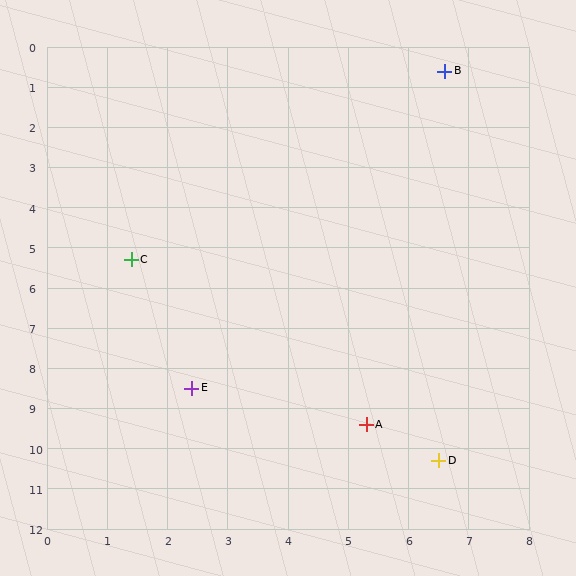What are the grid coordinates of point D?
Point D is at approximately (6.5, 10.3).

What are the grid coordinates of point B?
Point B is at approximately (6.6, 0.6).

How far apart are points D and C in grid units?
Points D and C are about 7.1 grid units apart.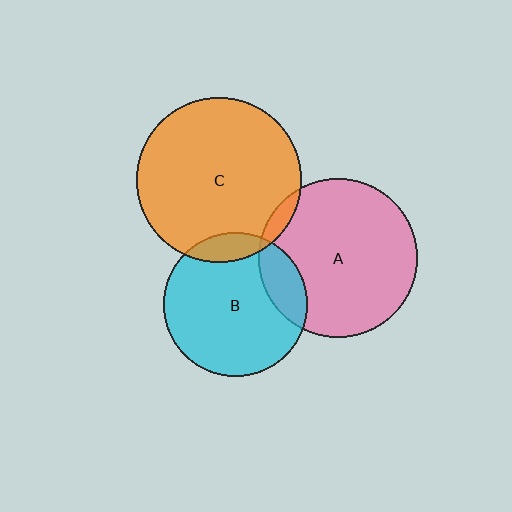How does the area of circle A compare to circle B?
Approximately 1.2 times.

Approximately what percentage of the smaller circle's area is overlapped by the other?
Approximately 15%.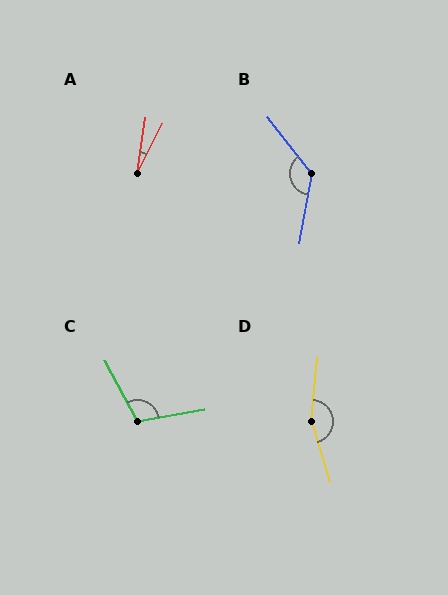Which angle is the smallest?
A, at approximately 18 degrees.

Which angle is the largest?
D, at approximately 157 degrees.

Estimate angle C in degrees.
Approximately 109 degrees.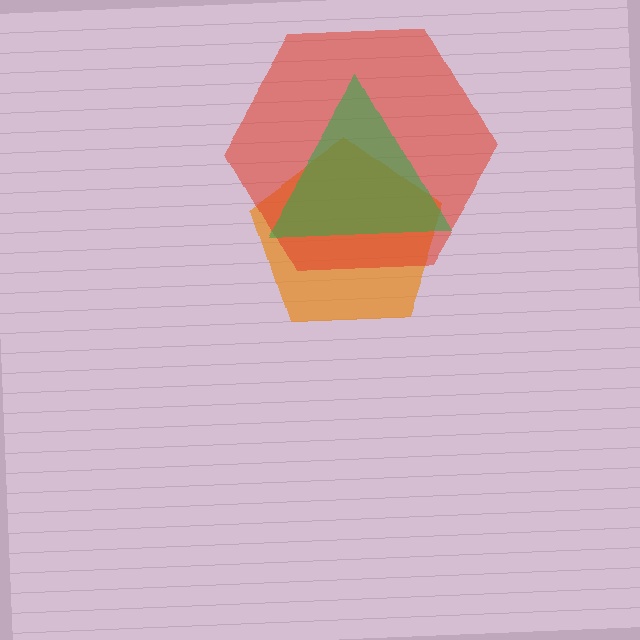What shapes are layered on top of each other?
The layered shapes are: an orange pentagon, a red hexagon, a green triangle.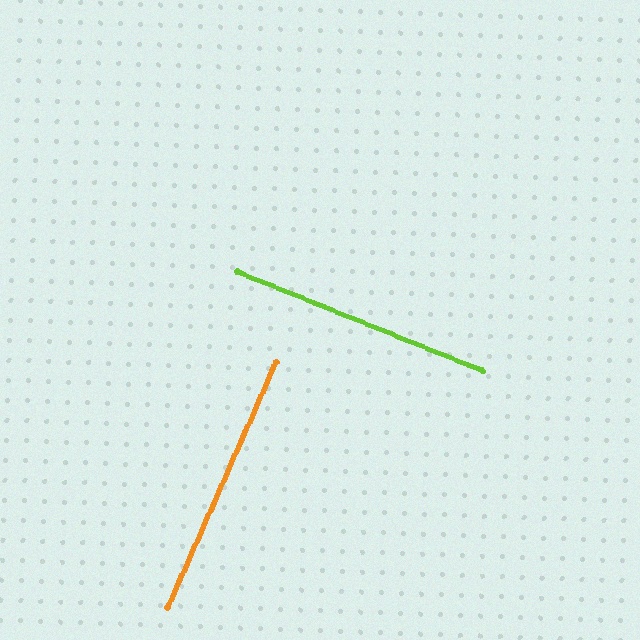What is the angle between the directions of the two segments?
Approximately 88 degrees.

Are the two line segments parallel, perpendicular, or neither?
Perpendicular — they meet at approximately 88°.